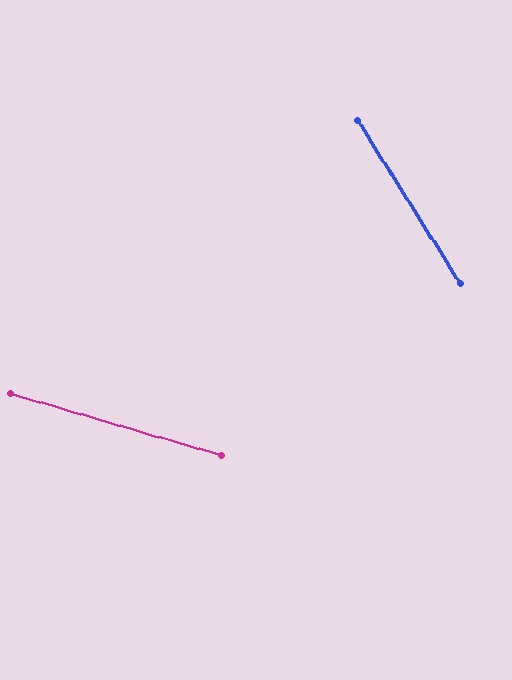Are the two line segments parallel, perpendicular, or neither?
Neither parallel nor perpendicular — they differ by about 42°.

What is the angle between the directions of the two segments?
Approximately 42 degrees.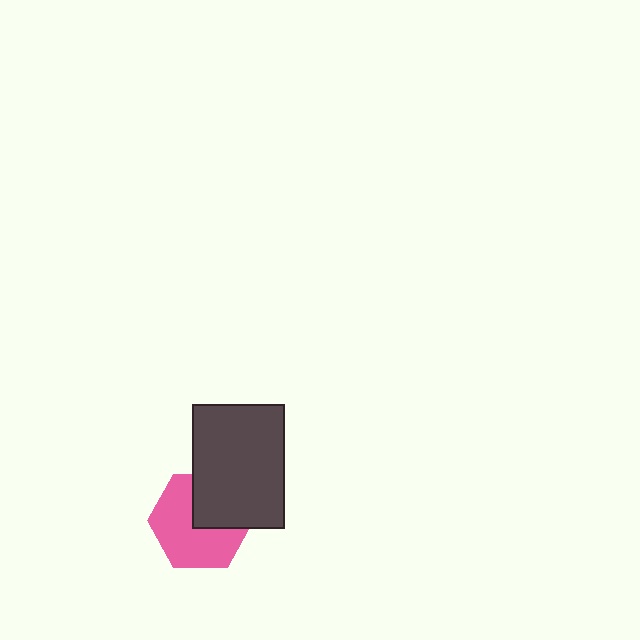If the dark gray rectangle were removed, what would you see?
You would see the complete pink hexagon.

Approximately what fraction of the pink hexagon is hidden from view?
Roughly 38% of the pink hexagon is hidden behind the dark gray rectangle.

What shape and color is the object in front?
The object in front is a dark gray rectangle.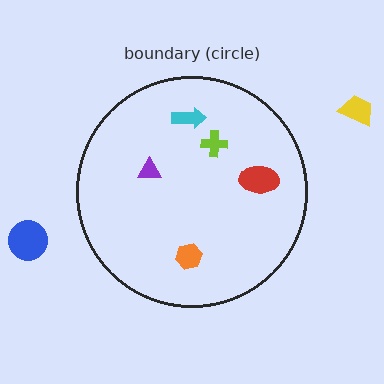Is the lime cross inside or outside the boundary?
Inside.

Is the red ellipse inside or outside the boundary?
Inside.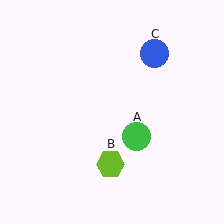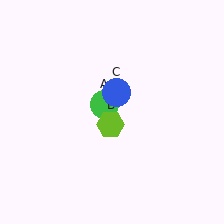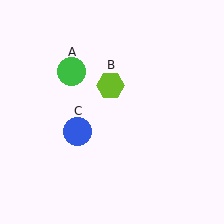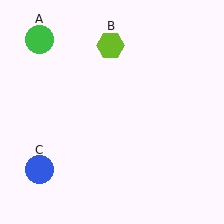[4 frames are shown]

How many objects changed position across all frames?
3 objects changed position: green circle (object A), lime hexagon (object B), blue circle (object C).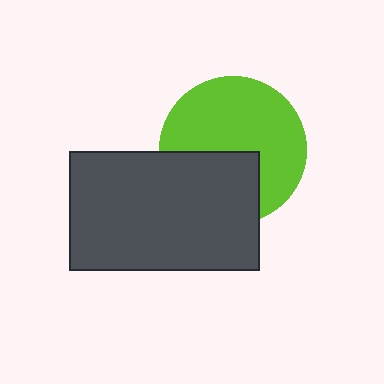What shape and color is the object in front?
The object in front is a dark gray rectangle.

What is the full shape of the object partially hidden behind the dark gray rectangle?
The partially hidden object is a lime circle.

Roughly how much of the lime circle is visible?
About half of it is visible (roughly 65%).